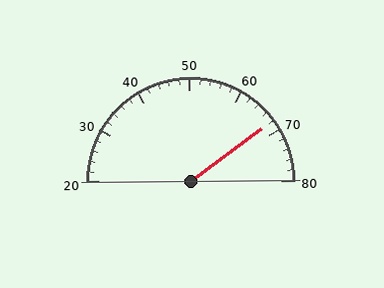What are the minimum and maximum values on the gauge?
The gauge ranges from 20 to 80.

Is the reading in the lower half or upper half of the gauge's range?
The reading is in the upper half of the range (20 to 80).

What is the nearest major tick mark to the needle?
The nearest major tick mark is 70.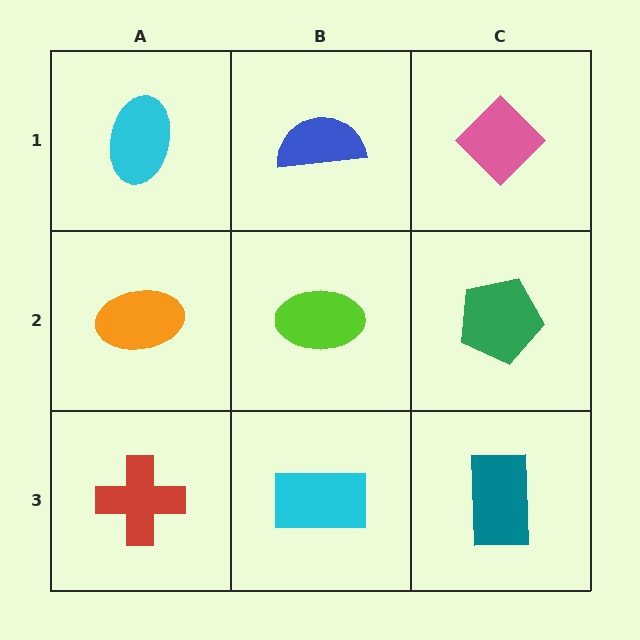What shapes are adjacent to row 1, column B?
A lime ellipse (row 2, column B), a cyan ellipse (row 1, column A), a pink diamond (row 1, column C).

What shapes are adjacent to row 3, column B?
A lime ellipse (row 2, column B), a red cross (row 3, column A), a teal rectangle (row 3, column C).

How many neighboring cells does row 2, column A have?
3.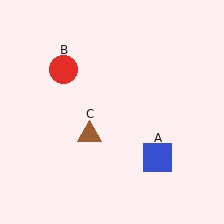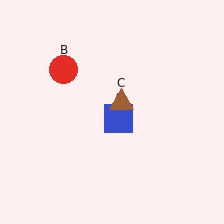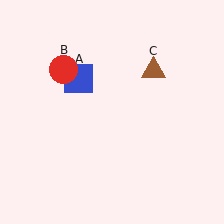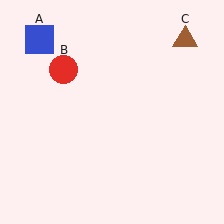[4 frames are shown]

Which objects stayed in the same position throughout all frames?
Red circle (object B) remained stationary.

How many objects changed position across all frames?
2 objects changed position: blue square (object A), brown triangle (object C).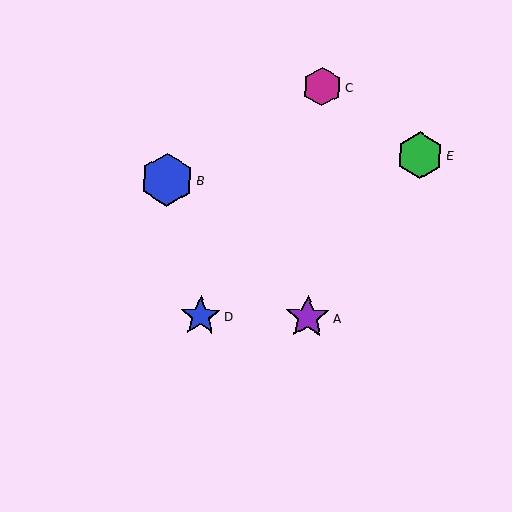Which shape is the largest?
The blue hexagon (labeled B) is the largest.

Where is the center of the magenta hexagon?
The center of the magenta hexagon is at (322, 87).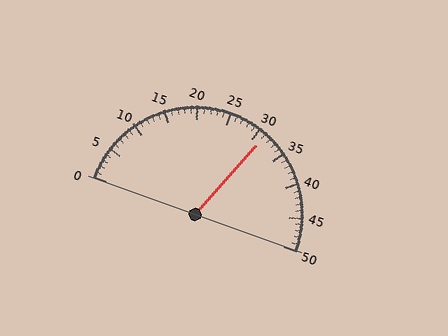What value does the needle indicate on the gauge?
The needle indicates approximately 31.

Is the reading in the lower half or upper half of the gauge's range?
The reading is in the upper half of the range (0 to 50).